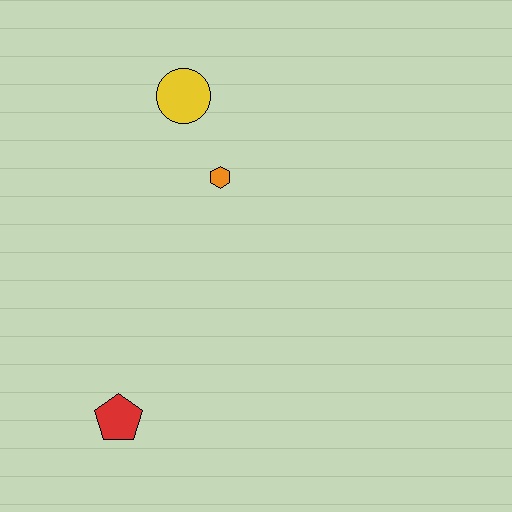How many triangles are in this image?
There are no triangles.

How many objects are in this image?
There are 3 objects.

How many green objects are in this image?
There are no green objects.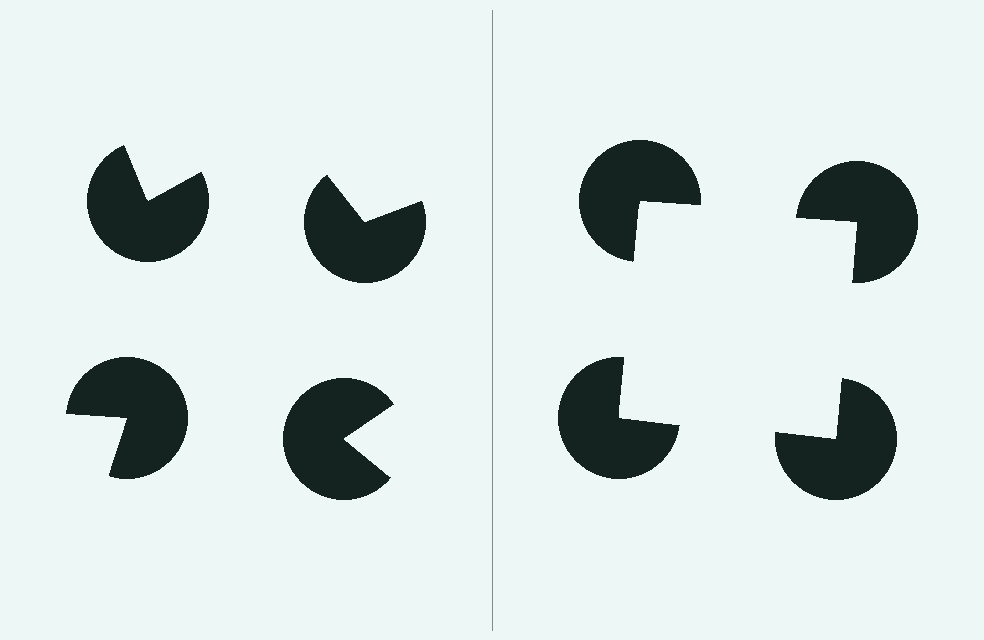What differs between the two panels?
The pac-man discs are positioned identically on both sides; only the wedge orientations differ. On the right they align to a square; on the left they are misaligned.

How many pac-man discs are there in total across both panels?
8 — 4 on each side.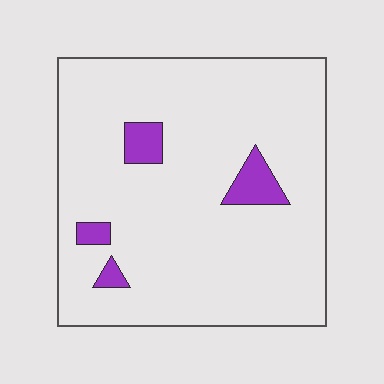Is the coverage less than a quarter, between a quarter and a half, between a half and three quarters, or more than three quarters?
Less than a quarter.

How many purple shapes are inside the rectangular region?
4.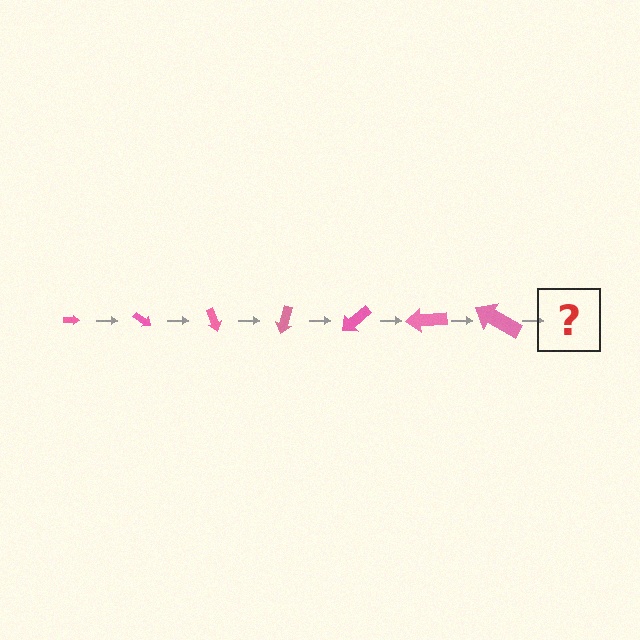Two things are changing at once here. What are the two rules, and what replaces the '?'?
The two rules are that the arrow grows larger each step and it rotates 35 degrees each step. The '?' should be an arrow, larger than the previous one and rotated 245 degrees from the start.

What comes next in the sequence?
The next element should be an arrow, larger than the previous one and rotated 245 degrees from the start.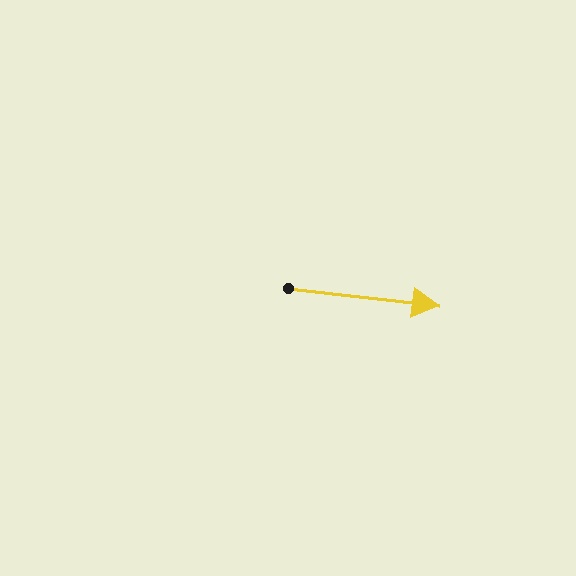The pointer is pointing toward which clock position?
Roughly 3 o'clock.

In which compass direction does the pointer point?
East.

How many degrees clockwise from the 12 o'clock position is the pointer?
Approximately 97 degrees.